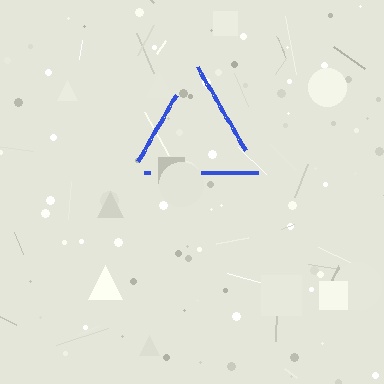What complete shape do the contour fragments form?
The contour fragments form a triangle.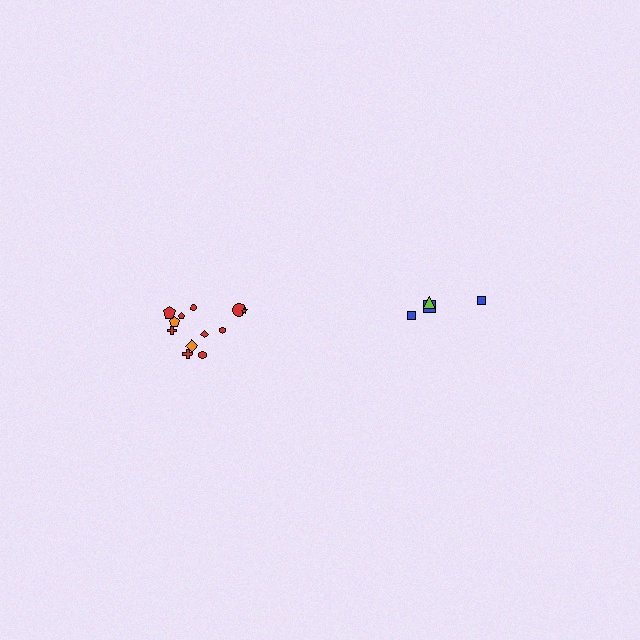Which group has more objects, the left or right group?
The left group.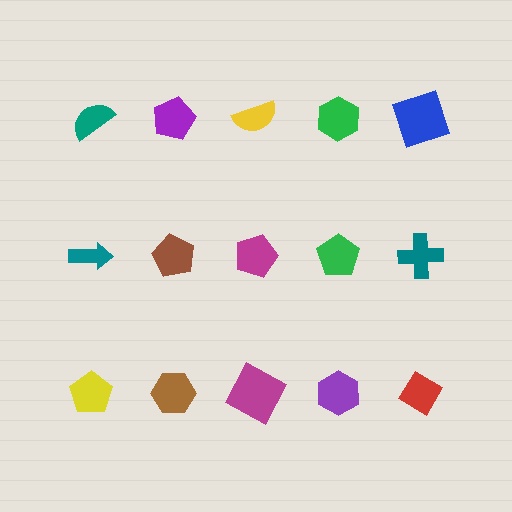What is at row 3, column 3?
A magenta square.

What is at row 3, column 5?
A red diamond.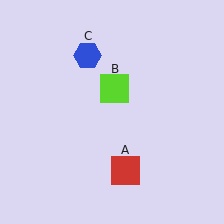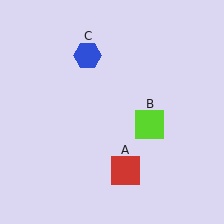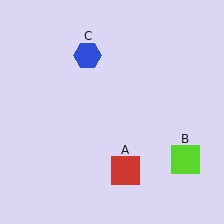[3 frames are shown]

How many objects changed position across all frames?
1 object changed position: lime square (object B).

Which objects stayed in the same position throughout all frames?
Red square (object A) and blue hexagon (object C) remained stationary.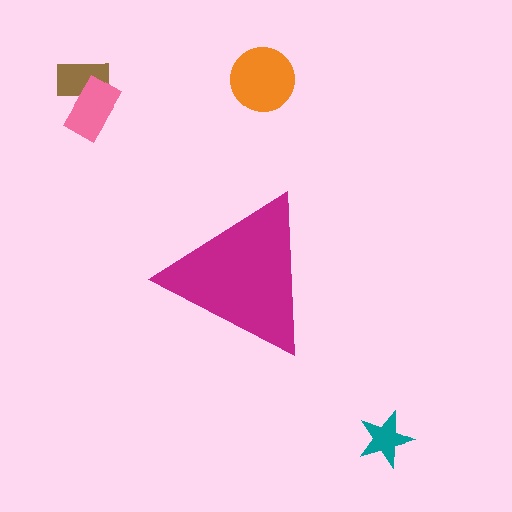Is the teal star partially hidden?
No, the teal star is fully visible.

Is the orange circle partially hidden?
No, the orange circle is fully visible.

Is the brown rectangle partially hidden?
No, the brown rectangle is fully visible.